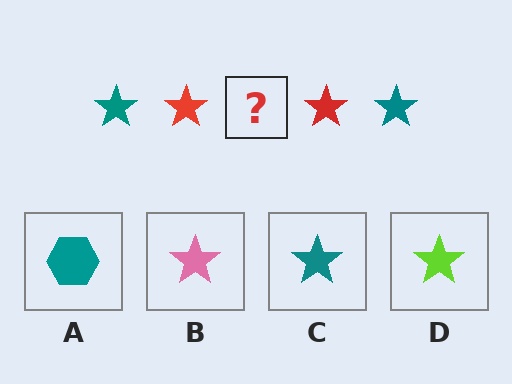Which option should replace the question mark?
Option C.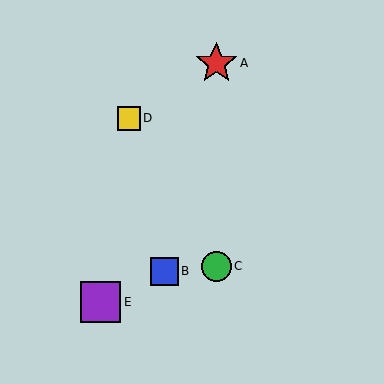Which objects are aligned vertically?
Objects A, C are aligned vertically.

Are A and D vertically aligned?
No, A is at x≈216 and D is at x≈129.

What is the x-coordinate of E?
Object E is at x≈100.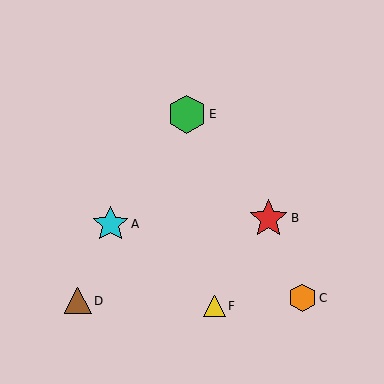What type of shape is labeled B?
Shape B is a red star.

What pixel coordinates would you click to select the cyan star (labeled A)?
Click at (110, 224) to select the cyan star A.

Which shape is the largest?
The red star (labeled B) is the largest.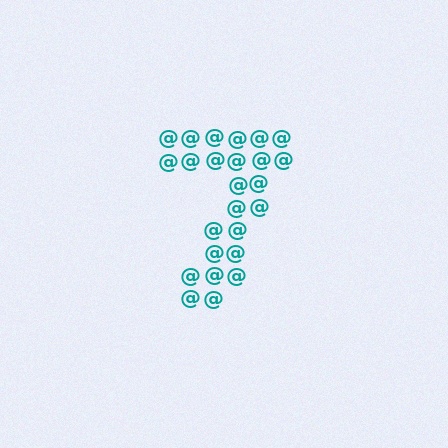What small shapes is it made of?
It is made of small at signs.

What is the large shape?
The large shape is the digit 7.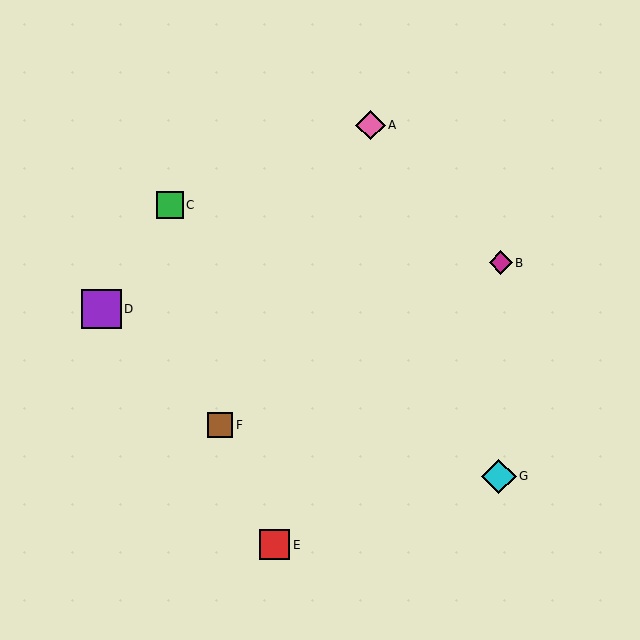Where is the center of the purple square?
The center of the purple square is at (102, 309).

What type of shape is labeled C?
Shape C is a green square.